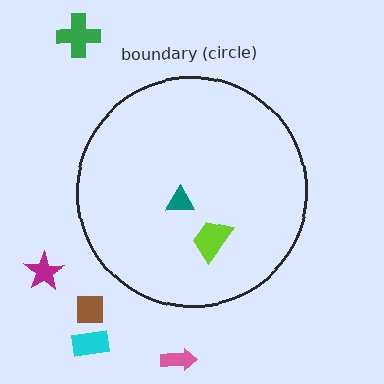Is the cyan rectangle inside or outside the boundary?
Outside.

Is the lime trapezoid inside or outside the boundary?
Inside.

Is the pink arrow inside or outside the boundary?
Outside.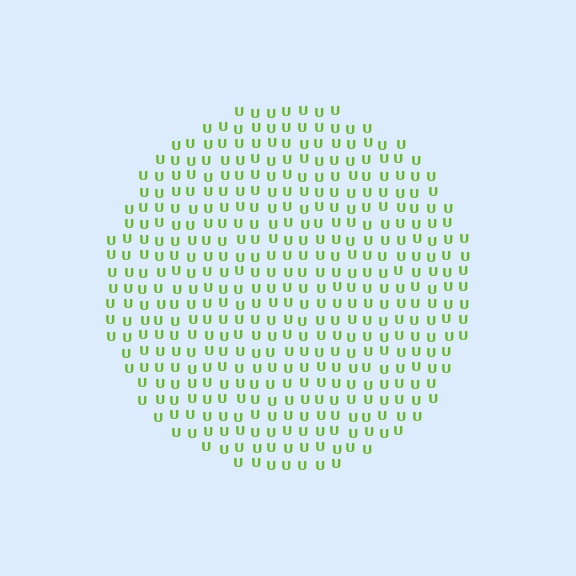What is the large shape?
The large shape is a circle.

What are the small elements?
The small elements are letter U's.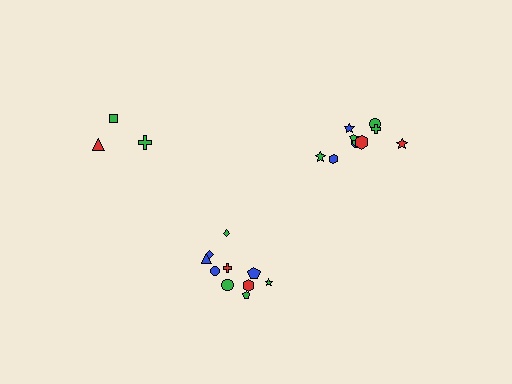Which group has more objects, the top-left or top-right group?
The top-right group.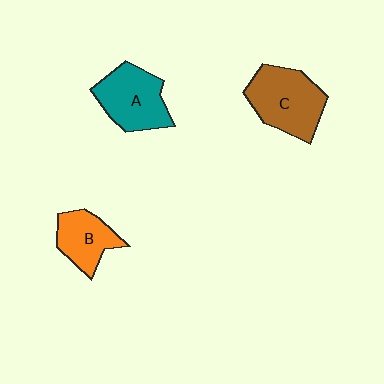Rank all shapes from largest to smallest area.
From largest to smallest: C (brown), A (teal), B (orange).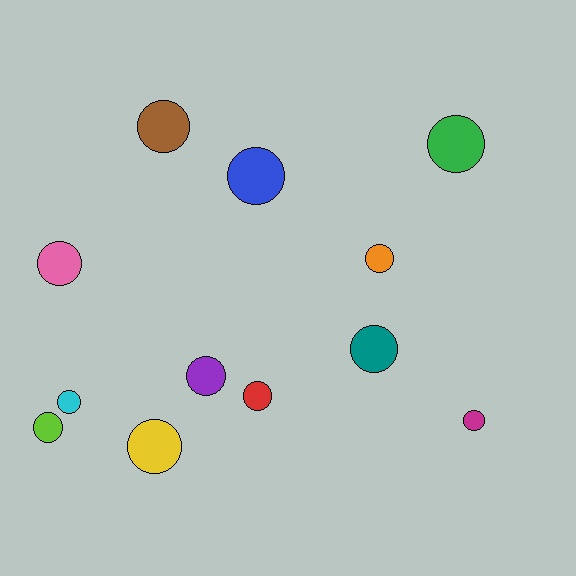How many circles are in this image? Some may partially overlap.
There are 12 circles.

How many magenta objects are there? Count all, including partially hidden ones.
There is 1 magenta object.